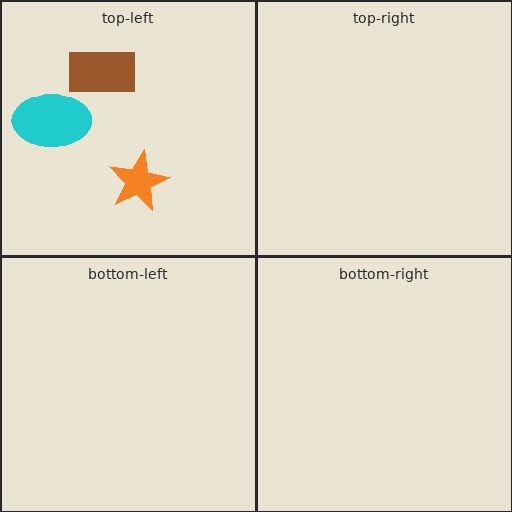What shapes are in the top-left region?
The orange star, the cyan ellipse, the brown rectangle.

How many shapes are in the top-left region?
3.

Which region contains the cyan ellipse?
The top-left region.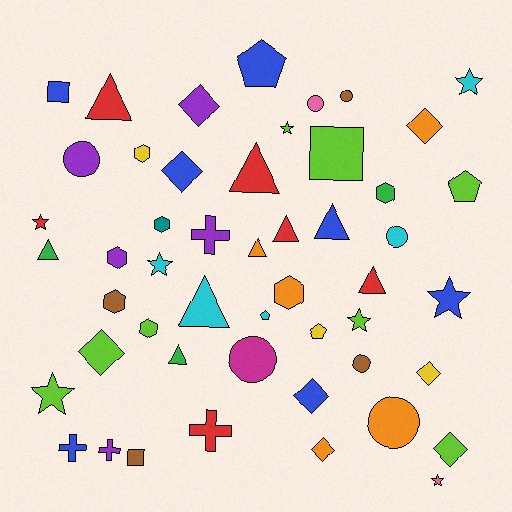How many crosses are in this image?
There are 4 crosses.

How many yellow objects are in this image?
There are 3 yellow objects.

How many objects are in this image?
There are 50 objects.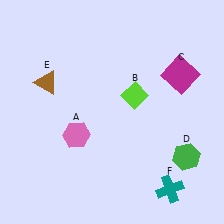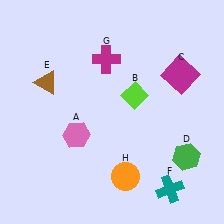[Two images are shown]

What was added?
A magenta cross (G), an orange circle (H) were added in Image 2.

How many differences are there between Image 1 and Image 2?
There are 2 differences between the two images.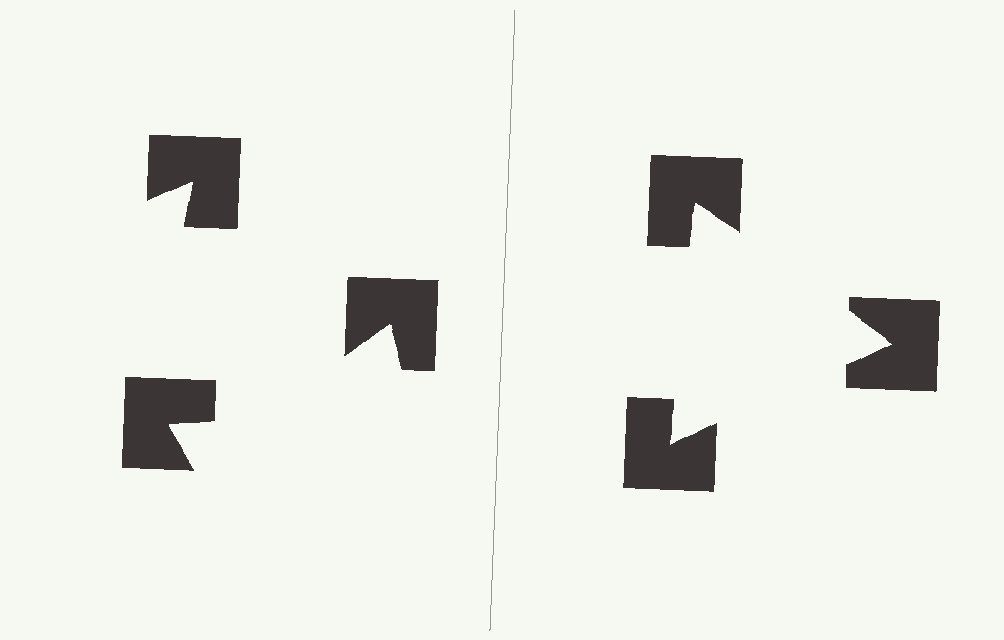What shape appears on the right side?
An illusory triangle.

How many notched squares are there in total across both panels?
6 — 3 on each side.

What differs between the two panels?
The notched squares are positioned identically on both sides; only the wedge orientations differ. On the right they align to a triangle; on the left they are misaligned.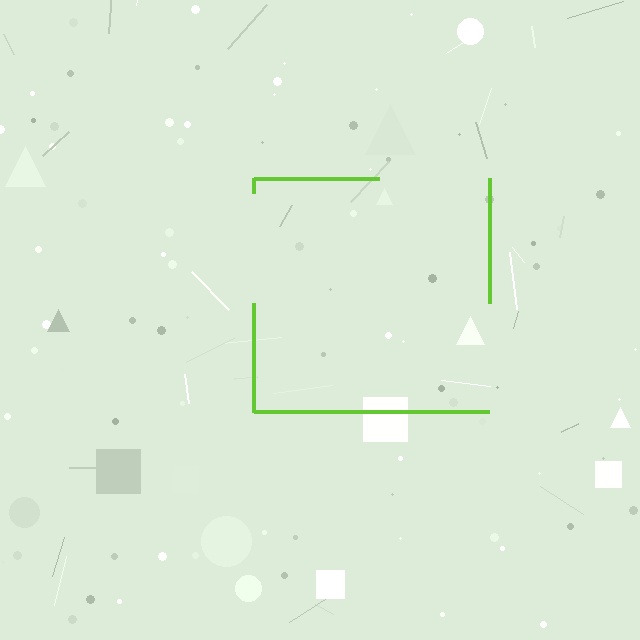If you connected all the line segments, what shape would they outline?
They would outline a square.